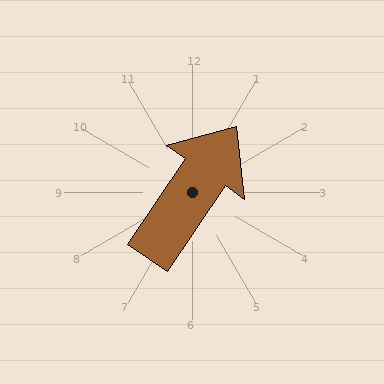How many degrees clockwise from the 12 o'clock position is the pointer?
Approximately 34 degrees.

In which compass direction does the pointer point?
Northeast.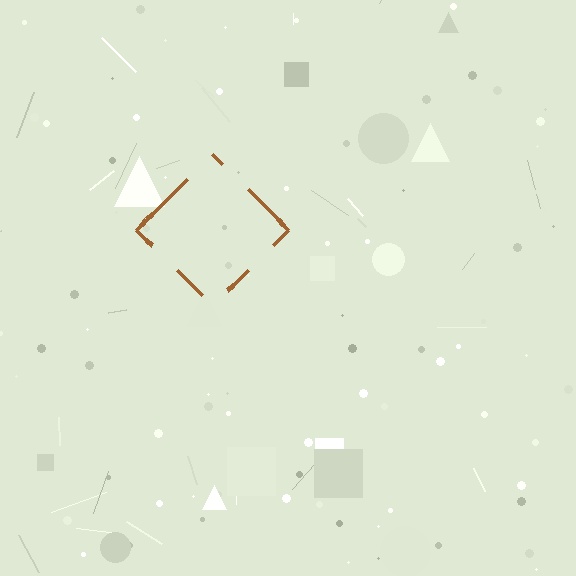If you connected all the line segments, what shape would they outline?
They would outline a diamond.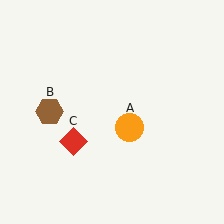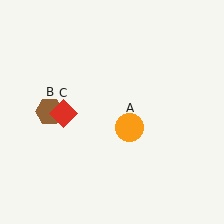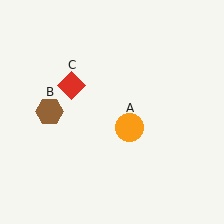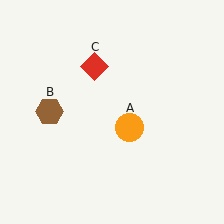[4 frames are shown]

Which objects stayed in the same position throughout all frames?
Orange circle (object A) and brown hexagon (object B) remained stationary.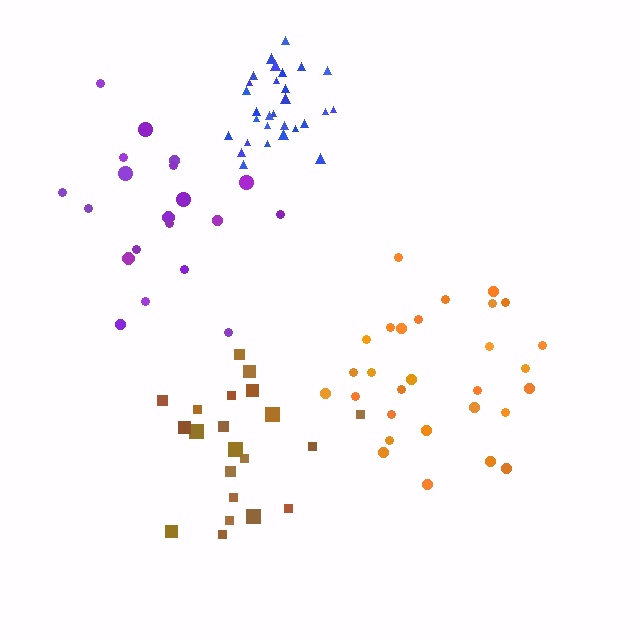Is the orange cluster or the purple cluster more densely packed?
Orange.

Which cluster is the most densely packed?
Blue.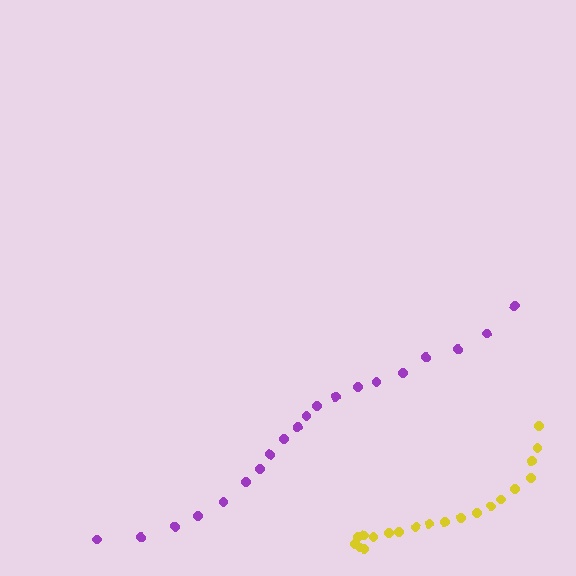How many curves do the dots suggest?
There are 2 distinct paths.